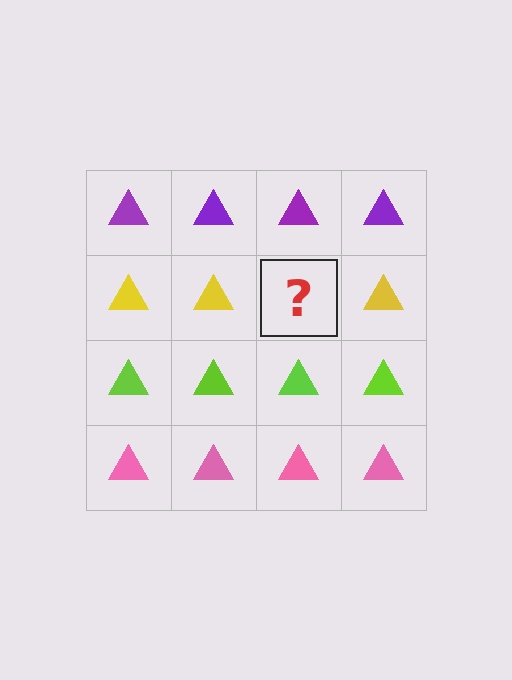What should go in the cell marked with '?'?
The missing cell should contain a yellow triangle.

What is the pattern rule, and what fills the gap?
The rule is that each row has a consistent color. The gap should be filled with a yellow triangle.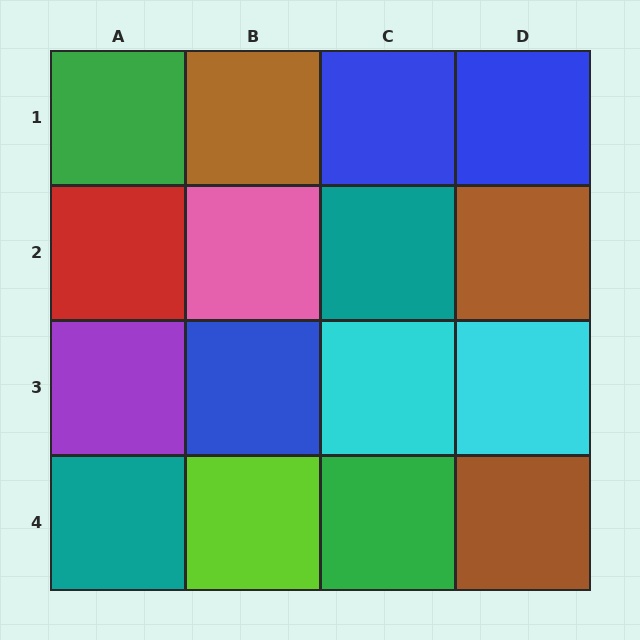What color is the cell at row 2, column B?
Pink.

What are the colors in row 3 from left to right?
Purple, blue, cyan, cyan.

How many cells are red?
1 cell is red.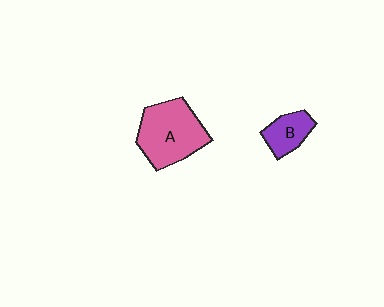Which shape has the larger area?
Shape A (pink).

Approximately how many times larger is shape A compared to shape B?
Approximately 2.2 times.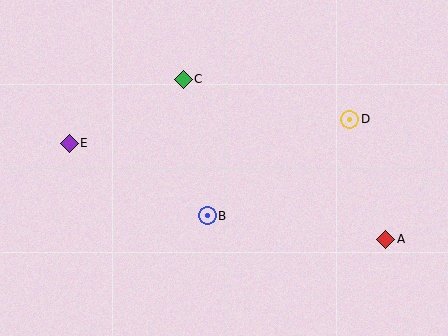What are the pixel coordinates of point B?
Point B is at (207, 216).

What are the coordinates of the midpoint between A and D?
The midpoint between A and D is at (368, 179).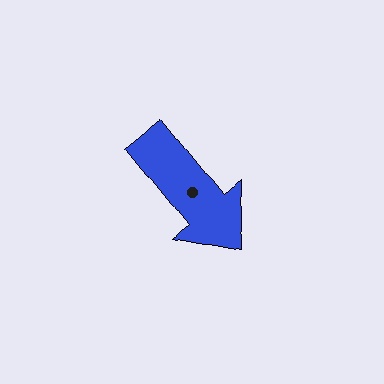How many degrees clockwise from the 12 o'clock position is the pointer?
Approximately 141 degrees.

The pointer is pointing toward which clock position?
Roughly 5 o'clock.